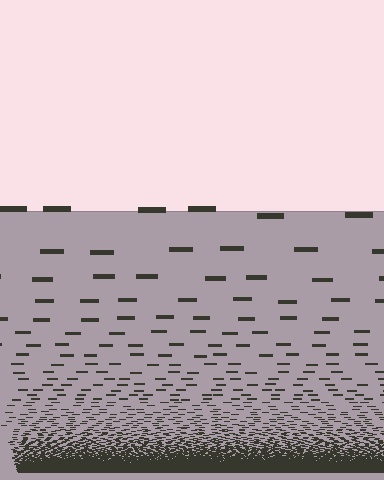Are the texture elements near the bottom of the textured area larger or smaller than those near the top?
Smaller. The gradient is inverted — elements near the bottom are smaller and denser.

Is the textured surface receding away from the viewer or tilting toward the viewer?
The surface appears to tilt toward the viewer. Texture elements get larger and sparser toward the top.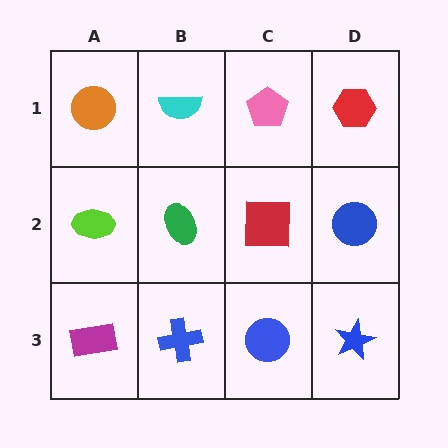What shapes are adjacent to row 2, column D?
A red hexagon (row 1, column D), a blue star (row 3, column D), a red square (row 2, column C).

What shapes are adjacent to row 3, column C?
A red square (row 2, column C), a blue cross (row 3, column B), a blue star (row 3, column D).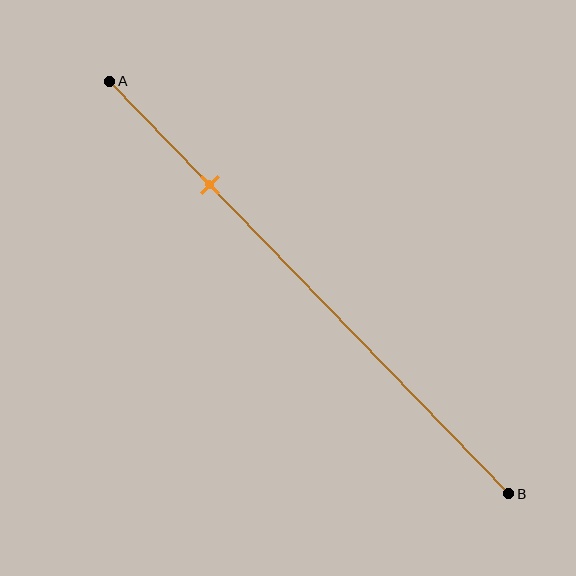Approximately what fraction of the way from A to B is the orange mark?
The orange mark is approximately 25% of the way from A to B.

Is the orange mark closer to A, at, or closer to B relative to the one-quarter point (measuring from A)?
The orange mark is approximately at the one-quarter point of segment AB.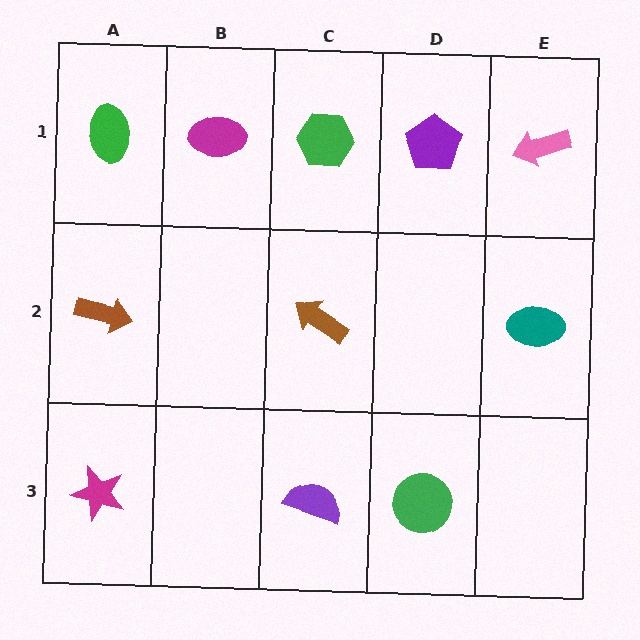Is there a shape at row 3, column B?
No, that cell is empty.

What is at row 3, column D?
A green circle.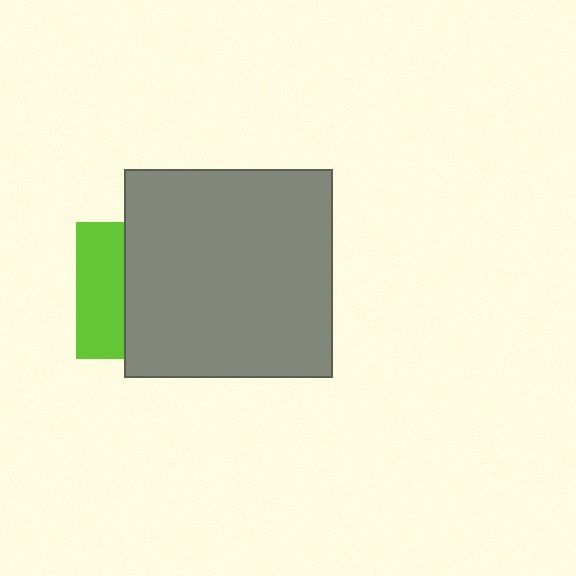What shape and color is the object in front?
The object in front is a gray square.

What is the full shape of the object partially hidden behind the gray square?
The partially hidden object is a lime square.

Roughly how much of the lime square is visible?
A small part of it is visible (roughly 35%).